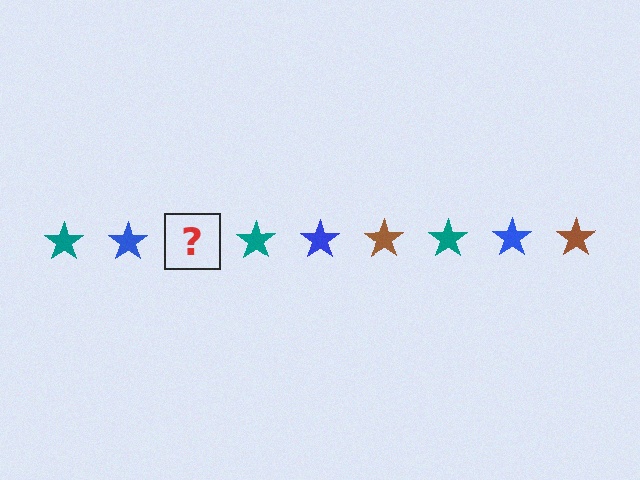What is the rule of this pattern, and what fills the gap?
The rule is that the pattern cycles through teal, blue, brown stars. The gap should be filled with a brown star.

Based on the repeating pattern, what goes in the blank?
The blank should be a brown star.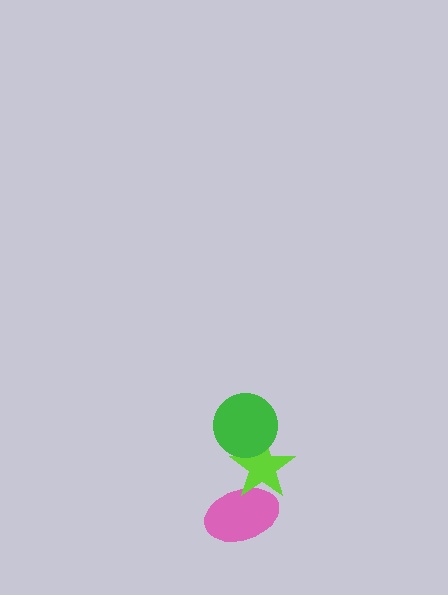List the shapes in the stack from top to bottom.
From top to bottom: the green circle, the lime star, the pink ellipse.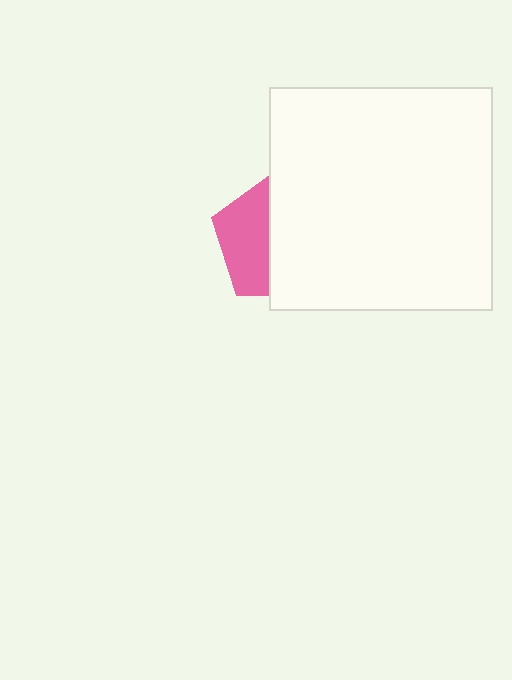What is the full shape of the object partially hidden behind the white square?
The partially hidden object is a pink pentagon.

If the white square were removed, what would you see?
You would see the complete pink pentagon.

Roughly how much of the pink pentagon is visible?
A small part of it is visible (roughly 42%).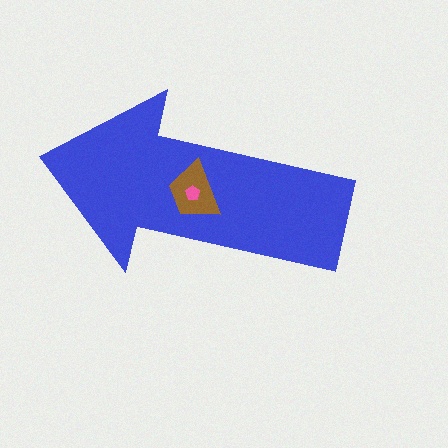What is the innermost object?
The pink pentagon.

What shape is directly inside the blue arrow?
The brown trapezoid.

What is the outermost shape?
The blue arrow.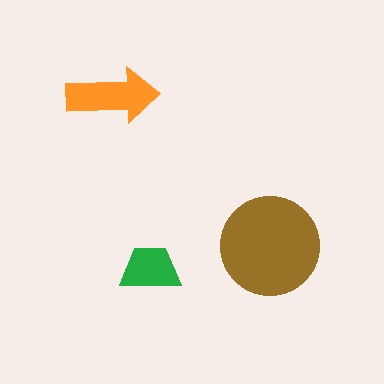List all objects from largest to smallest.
The brown circle, the orange arrow, the green trapezoid.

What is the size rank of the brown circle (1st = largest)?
1st.